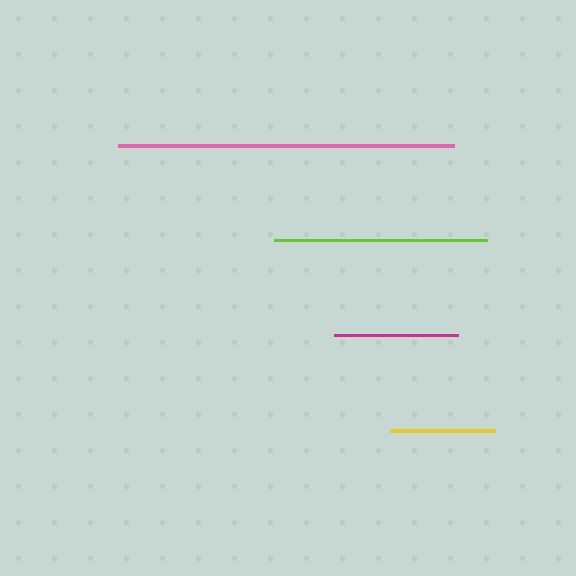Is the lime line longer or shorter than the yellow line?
The lime line is longer than the yellow line.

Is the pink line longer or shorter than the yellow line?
The pink line is longer than the yellow line.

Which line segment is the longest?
The pink line is the longest at approximately 337 pixels.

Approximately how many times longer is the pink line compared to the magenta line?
The pink line is approximately 2.7 times the length of the magenta line.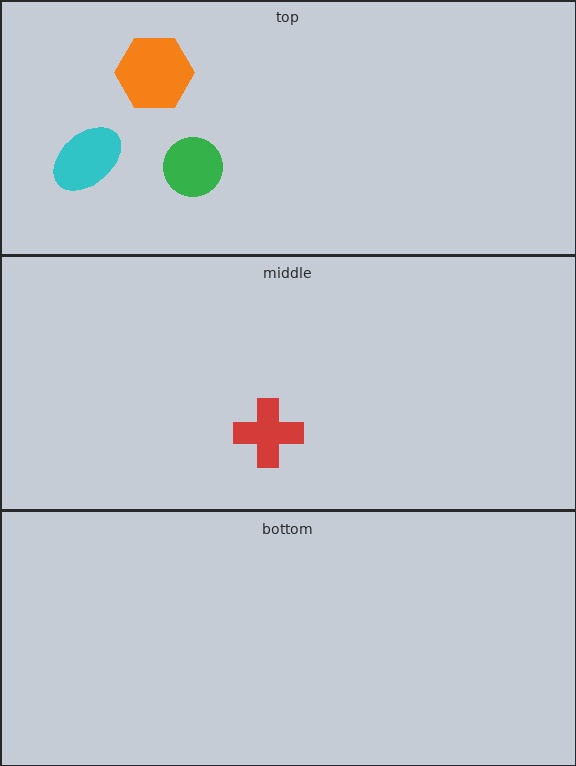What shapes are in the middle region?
The red cross.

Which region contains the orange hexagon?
The top region.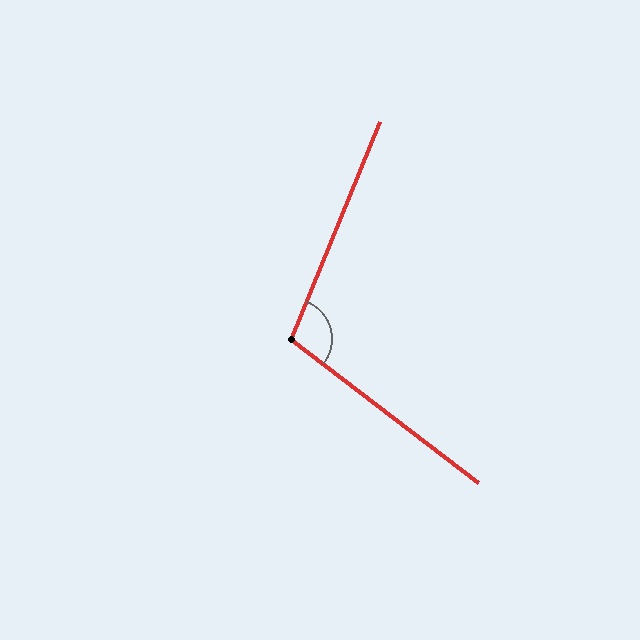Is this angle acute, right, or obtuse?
It is obtuse.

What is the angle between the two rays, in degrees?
Approximately 105 degrees.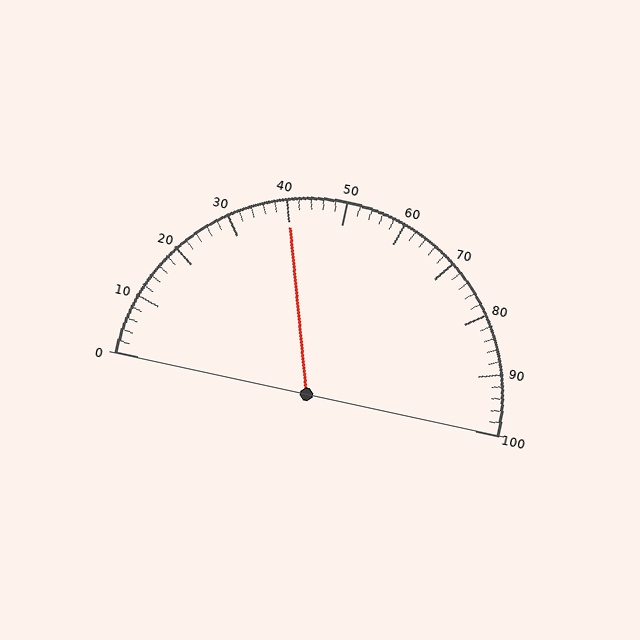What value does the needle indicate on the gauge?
The needle indicates approximately 40.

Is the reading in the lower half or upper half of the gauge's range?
The reading is in the lower half of the range (0 to 100).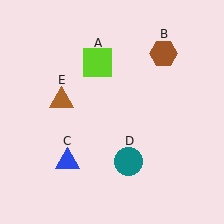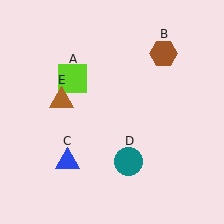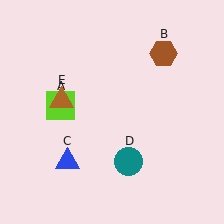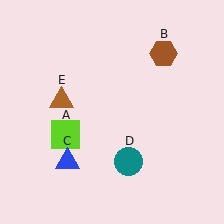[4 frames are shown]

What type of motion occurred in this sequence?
The lime square (object A) rotated counterclockwise around the center of the scene.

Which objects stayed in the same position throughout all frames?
Brown hexagon (object B) and blue triangle (object C) and teal circle (object D) and brown triangle (object E) remained stationary.